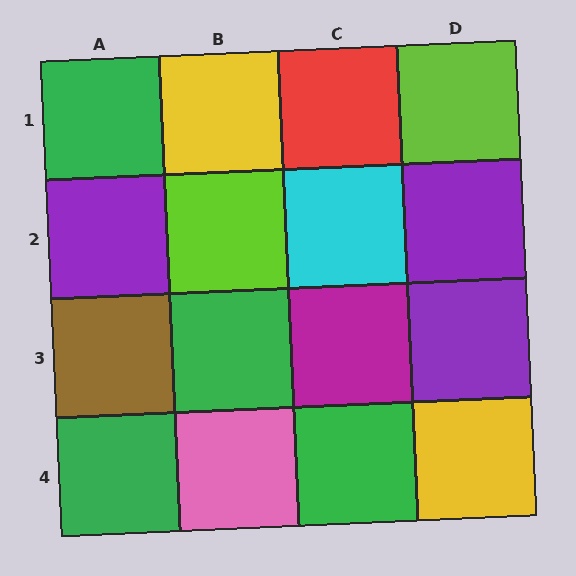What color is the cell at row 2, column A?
Purple.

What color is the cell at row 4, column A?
Green.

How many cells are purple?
3 cells are purple.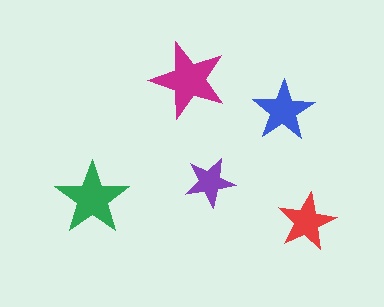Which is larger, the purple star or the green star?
The green one.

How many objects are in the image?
There are 5 objects in the image.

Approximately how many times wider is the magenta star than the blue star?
About 1.5 times wider.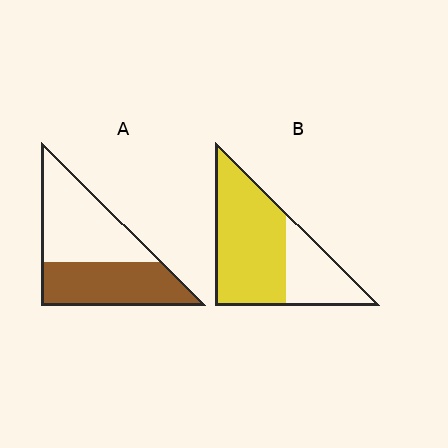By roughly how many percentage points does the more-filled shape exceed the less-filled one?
By roughly 20 percentage points (B over A).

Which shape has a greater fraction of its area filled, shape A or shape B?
Shape B.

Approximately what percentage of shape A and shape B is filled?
A is approximately 45% and B is approximately 65%.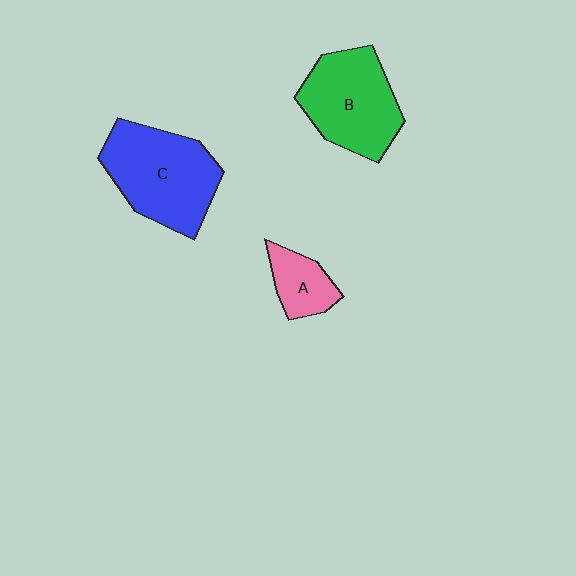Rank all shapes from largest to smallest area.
From largest to smallest: C (blue), B (green), A (pink).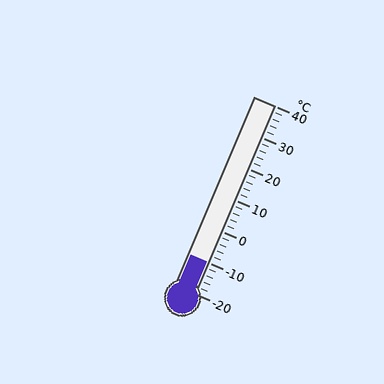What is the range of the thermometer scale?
The thermometer scale ranges from -20°C to 40°C.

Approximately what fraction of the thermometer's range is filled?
The thermometer is filled to approximately 15% of its range.